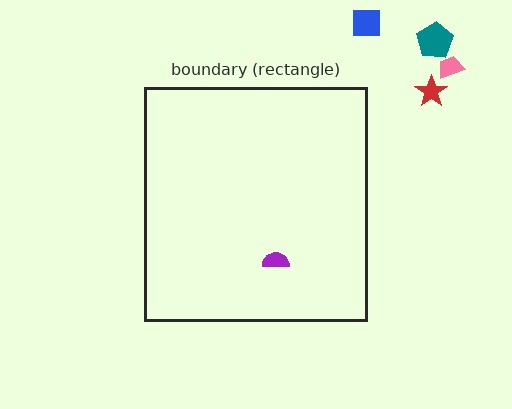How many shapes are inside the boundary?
1 inside, 4 outside.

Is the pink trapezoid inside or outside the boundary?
Outside.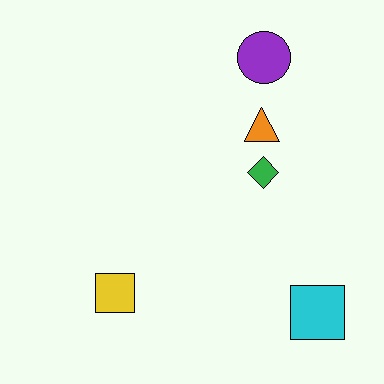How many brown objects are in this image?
There are no brown objects.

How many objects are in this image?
There are 5 objects.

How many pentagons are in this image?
There are no pentagons.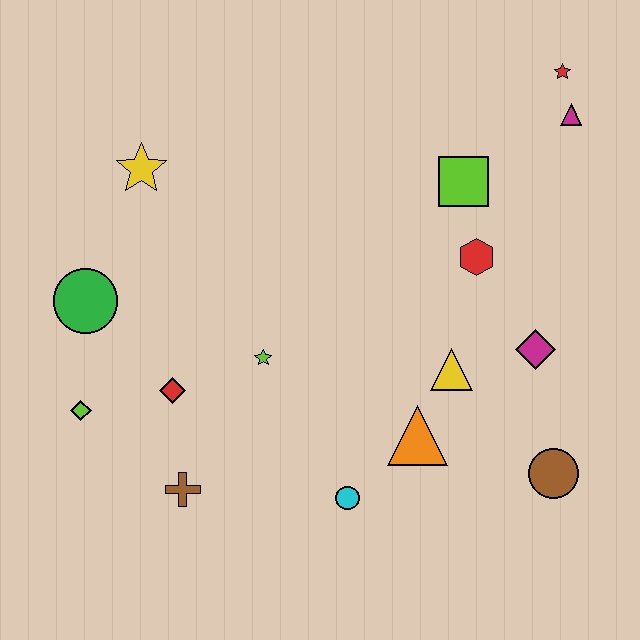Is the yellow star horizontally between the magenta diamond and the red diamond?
No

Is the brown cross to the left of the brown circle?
Yes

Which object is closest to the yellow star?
The green circle is closest to the yellow star.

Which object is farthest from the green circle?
The red star is farthest from the green circle.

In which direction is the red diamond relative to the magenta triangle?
The red diamond is to the left of the magenta triangle.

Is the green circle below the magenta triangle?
Yes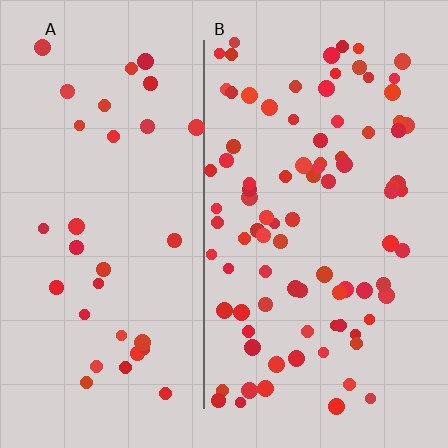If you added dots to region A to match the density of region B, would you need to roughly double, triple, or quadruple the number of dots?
Approximately triple.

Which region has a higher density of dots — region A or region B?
B (the right).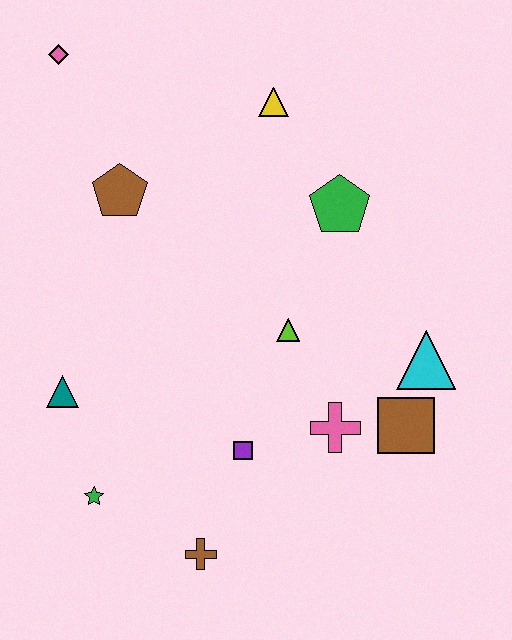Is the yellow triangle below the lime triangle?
No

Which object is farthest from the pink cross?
The pink diamond is farthest from the pink cross.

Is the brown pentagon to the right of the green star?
Yes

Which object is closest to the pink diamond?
The brown pentagon is closest to the pink diamond.